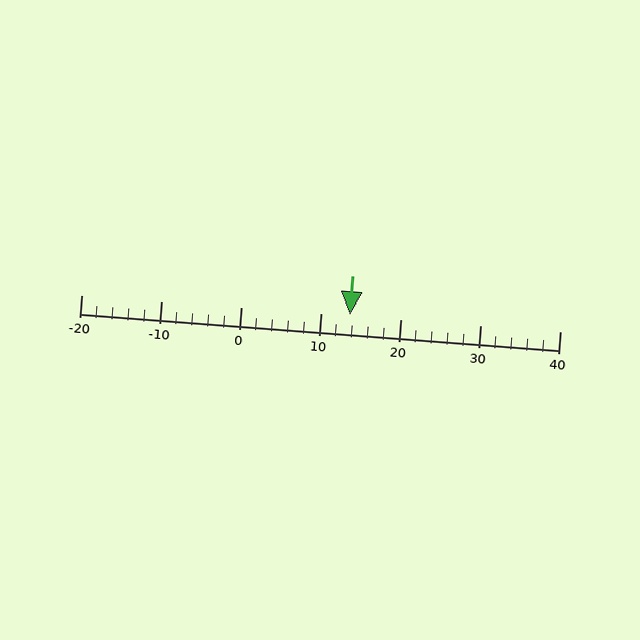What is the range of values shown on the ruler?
The ruler shows values from -20 to 40.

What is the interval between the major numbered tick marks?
The major tick marks are spaced 10 units apart.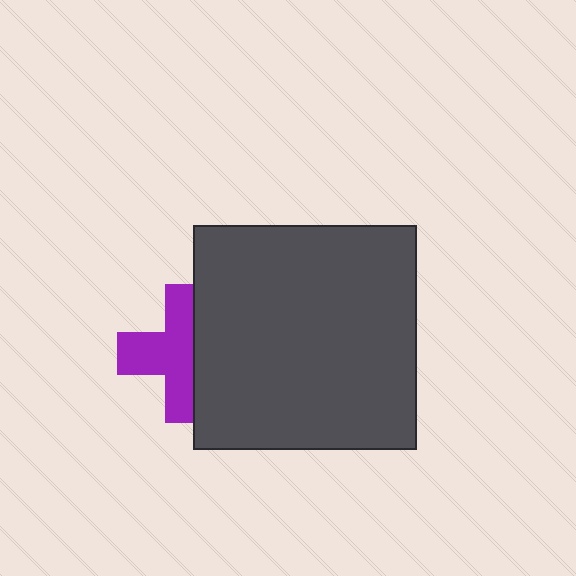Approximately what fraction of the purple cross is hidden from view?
Roughly 40% of the purple cross is hidden behind the dark gray square.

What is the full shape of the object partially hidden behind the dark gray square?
The partially hidden object is a purple cross.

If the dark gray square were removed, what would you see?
You would see the complete purple cross.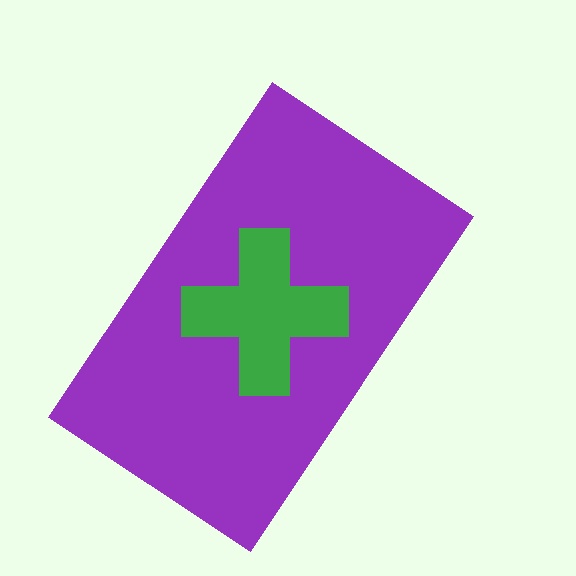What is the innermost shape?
The green cross.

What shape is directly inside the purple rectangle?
The green cross.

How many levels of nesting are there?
2.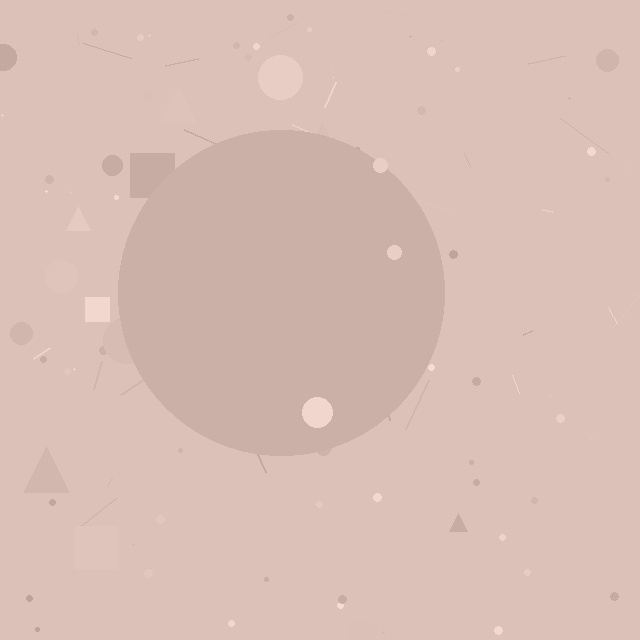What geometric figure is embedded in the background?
A circle is embedded in the background.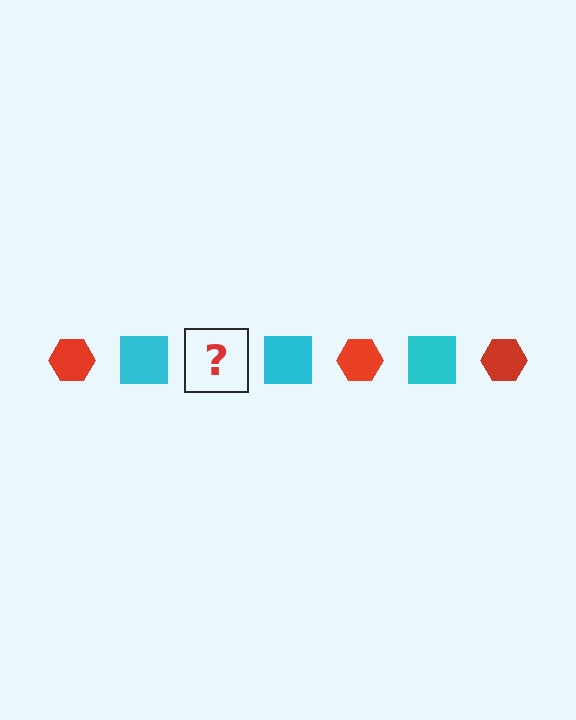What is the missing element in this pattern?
The missing element is a red hexagon.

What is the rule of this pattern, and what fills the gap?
The rule is that the pattern alternates between red hexagon and cyan square. The gap should be filled with a red hexagon.